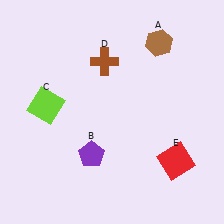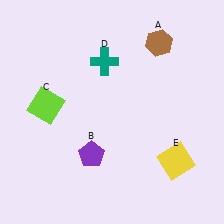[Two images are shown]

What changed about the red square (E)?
In Image 1, E is red. In Image 2, it changed to yellow.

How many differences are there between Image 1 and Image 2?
There are 2 differences between the two images.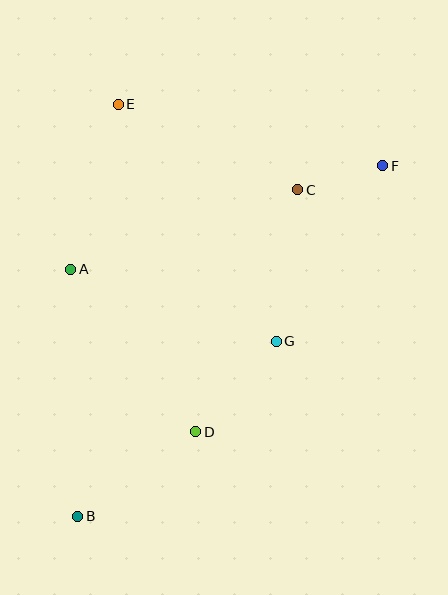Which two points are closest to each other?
Points C and F are closest to each other.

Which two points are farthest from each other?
Points B and F are farthest from each other.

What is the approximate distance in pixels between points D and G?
The distance between D and G is approximately 121 pixels.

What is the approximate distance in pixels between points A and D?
The distance between A and D is approximately 205 pixels.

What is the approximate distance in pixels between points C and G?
The distance between C and G is approximately 153 pixels.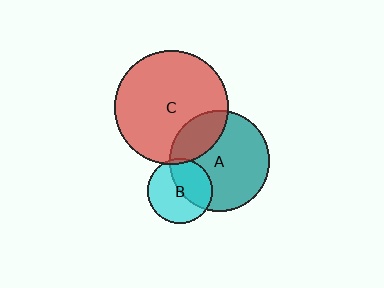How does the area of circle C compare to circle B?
Approximately 3.1 times.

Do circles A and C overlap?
Yes.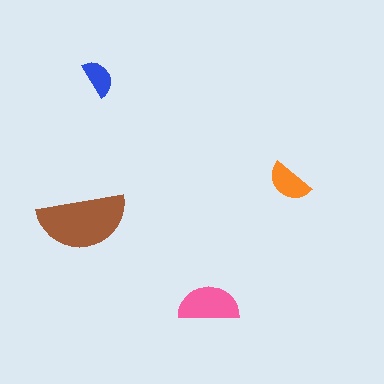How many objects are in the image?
There are 4 objects in the image.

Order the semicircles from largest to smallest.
the brown one, the pink one, the orange one, the blue one.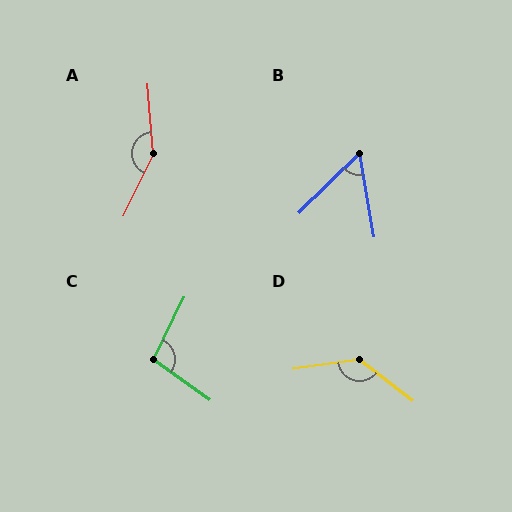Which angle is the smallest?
B, at approximately 55 degrees.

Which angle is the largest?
A, at approximately 150 degrees.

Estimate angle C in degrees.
Approximately 100 degrees.